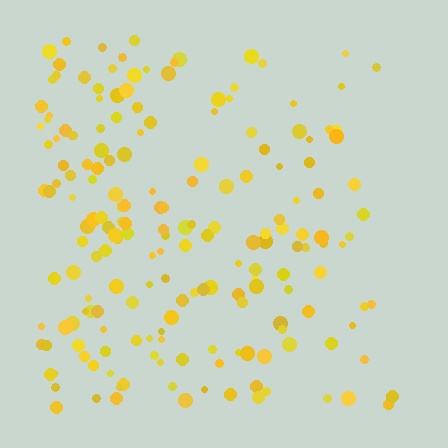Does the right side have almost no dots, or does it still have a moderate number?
Still a moderate number, just noticeably fewer than the left.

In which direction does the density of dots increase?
From right to left, with the left side densest.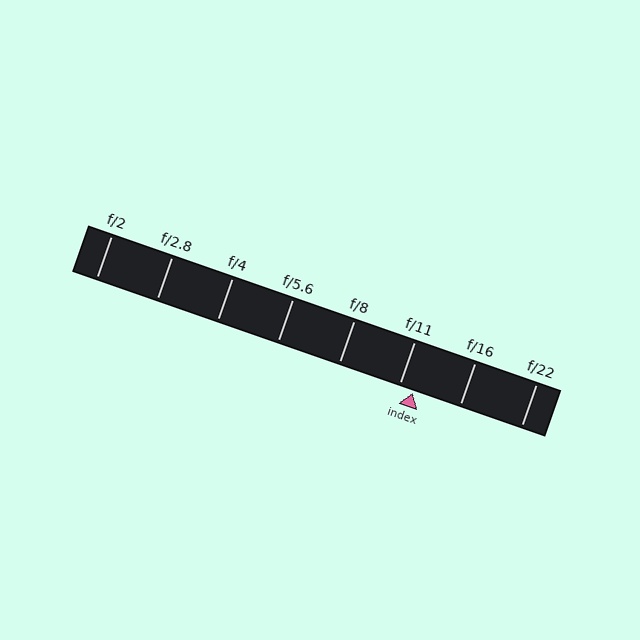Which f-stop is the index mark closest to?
The index mark is closest to f/11.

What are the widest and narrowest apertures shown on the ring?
The widest aperture shown is f/2 and the narrowest is f/22.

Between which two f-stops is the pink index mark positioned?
The index mark is between f/11 and f/16.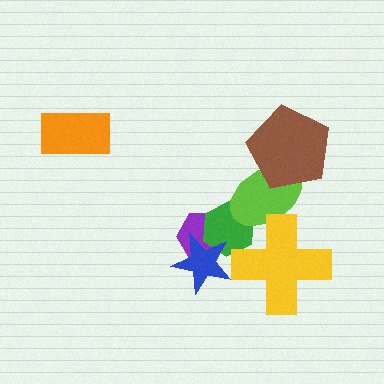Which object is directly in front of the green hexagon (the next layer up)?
The blue star is directly in front of the green hexagon.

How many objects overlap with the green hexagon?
4 objects overlap with the green hexagon.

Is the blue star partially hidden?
No, no other shape covers it.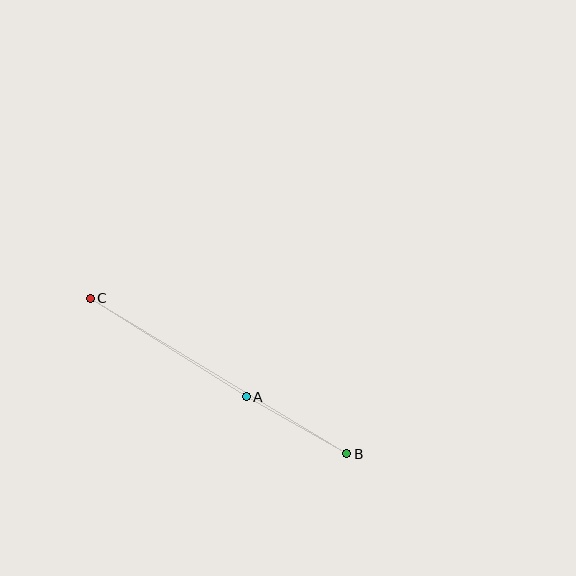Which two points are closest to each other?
Points A and B are closest to each other.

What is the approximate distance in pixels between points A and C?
The distance between A and C is approximately 184 pixels.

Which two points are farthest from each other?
Points B and C are farthest from each other.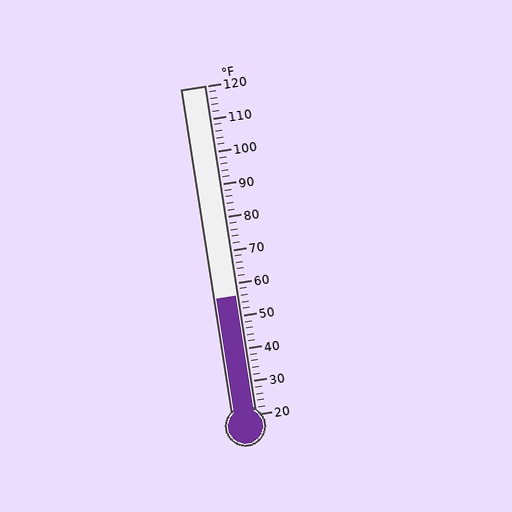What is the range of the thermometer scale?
The thermometer scale ranges from 20°F to 120°F.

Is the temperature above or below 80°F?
The temperature is below 80°F.